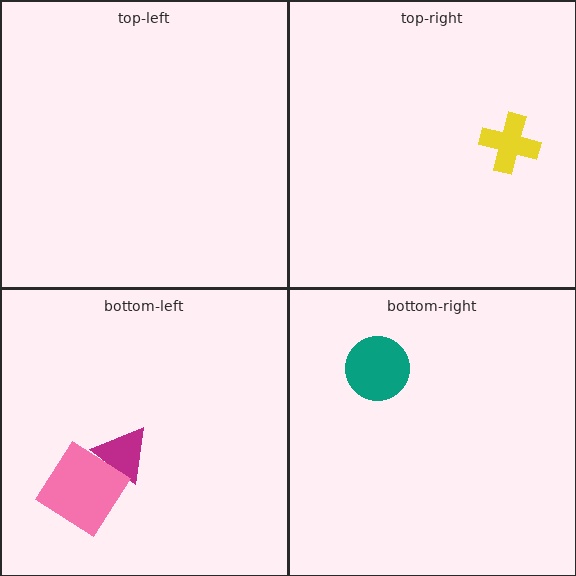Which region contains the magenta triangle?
The bottom-left region.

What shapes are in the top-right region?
The yellow cross.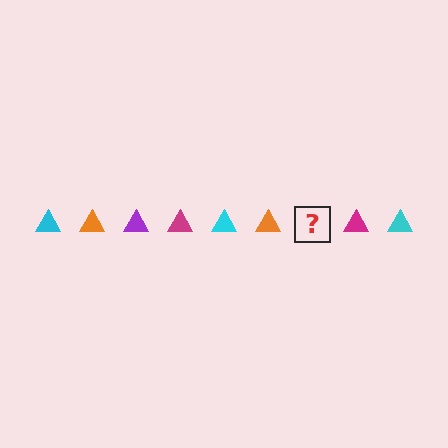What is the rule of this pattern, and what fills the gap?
The rule is that the pattern cycles through cyan, orange, purple, magenta triangles. The gap should be filled with a purple triangle.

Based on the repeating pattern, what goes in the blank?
The blank should be a purple triangle.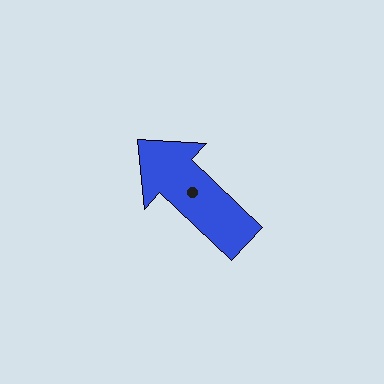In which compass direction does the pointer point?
Northwest.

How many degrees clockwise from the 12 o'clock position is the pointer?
Approximately 314 degrees.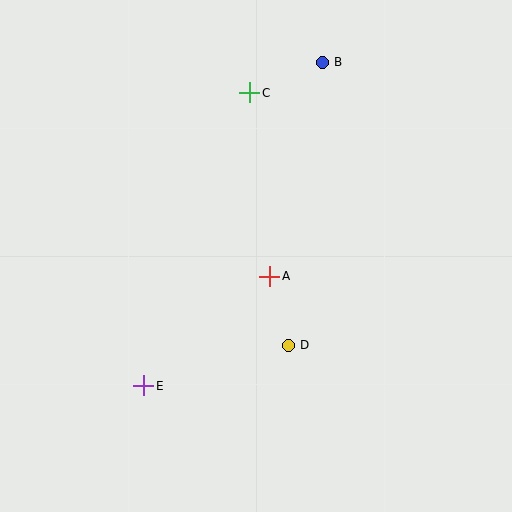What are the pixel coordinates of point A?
Point A is at (270, 276).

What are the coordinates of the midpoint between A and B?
The midpoint between A and B is at (296, 169).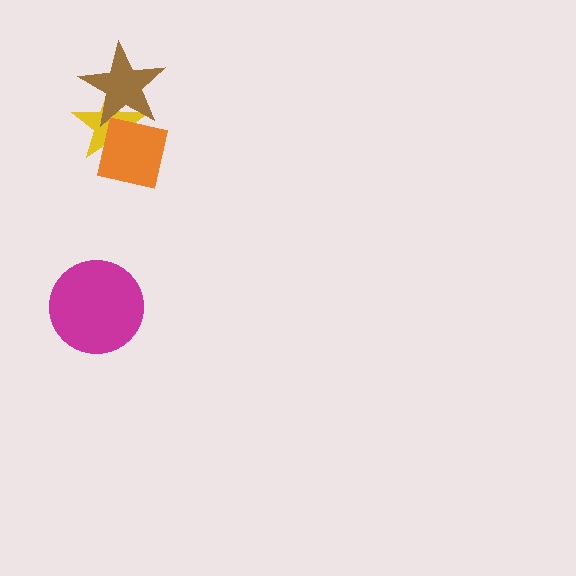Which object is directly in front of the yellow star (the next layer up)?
The brown star is directly in front of the yellow star.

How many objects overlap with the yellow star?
2 objects overlap with the yellow star.